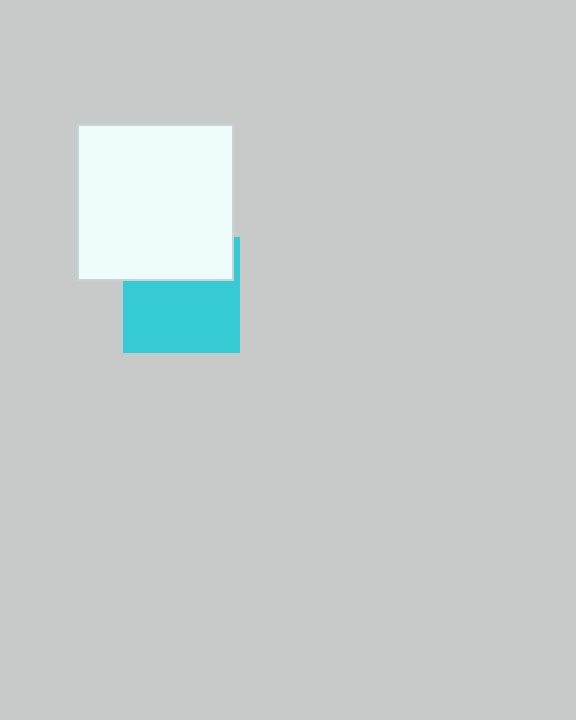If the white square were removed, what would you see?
You would see the complete cyan square.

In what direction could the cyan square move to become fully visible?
The cyan square could move down. That would shift it out from behind the white square entirely.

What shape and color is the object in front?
The object in front is a white square.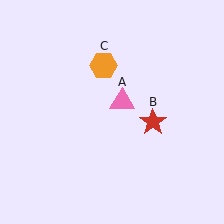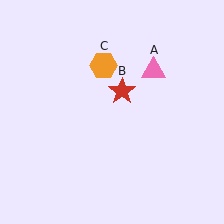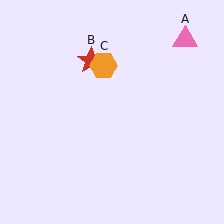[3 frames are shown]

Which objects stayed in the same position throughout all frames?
Orange hexagon (object C) remained stationary.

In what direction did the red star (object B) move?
The red star (object B) moved up and to the left.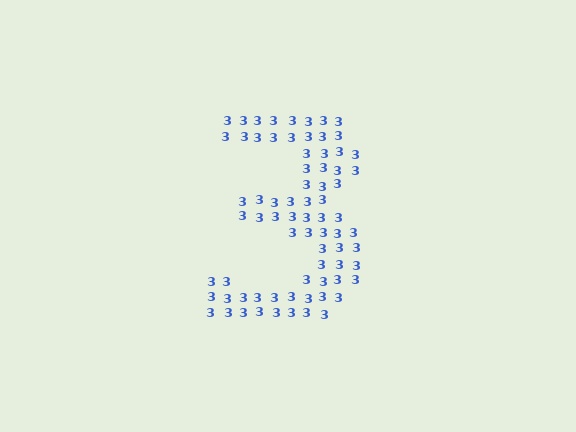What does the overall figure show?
The overall figure shows the digit 3.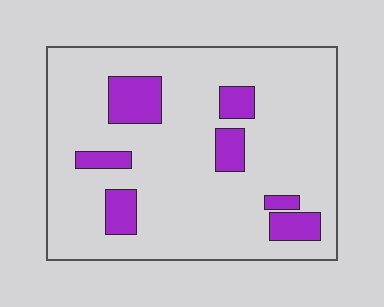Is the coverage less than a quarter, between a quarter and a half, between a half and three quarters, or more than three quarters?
Less than a quarter.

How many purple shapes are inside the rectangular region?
7.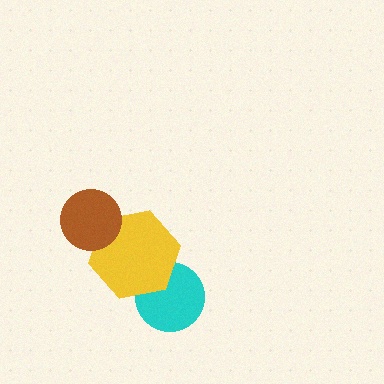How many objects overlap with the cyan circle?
1 object overlaps with the cyan circle.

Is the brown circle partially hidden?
No, no other shape covers it.